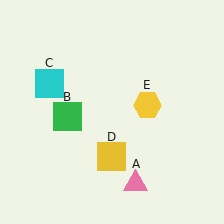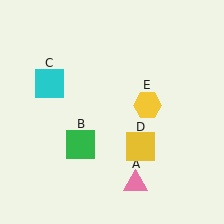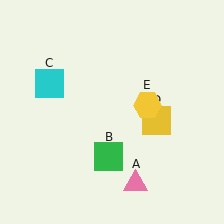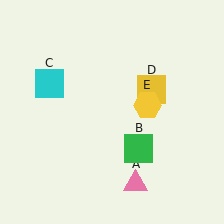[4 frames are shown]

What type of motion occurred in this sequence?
The green square (object B), yellow square (object D) rotated counterclockwise around the center of the scene.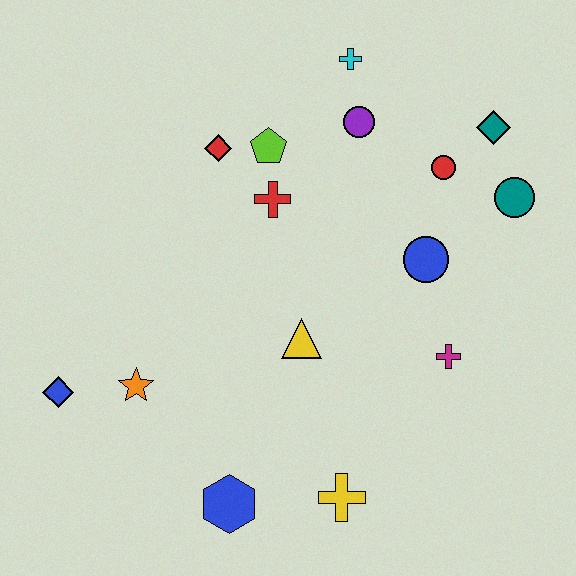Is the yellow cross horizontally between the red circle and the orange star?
Yes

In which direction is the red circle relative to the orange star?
The red circle is to the right of the orange star.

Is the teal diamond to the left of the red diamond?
No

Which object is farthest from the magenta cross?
The blue diamond is farthest from the magenta cross.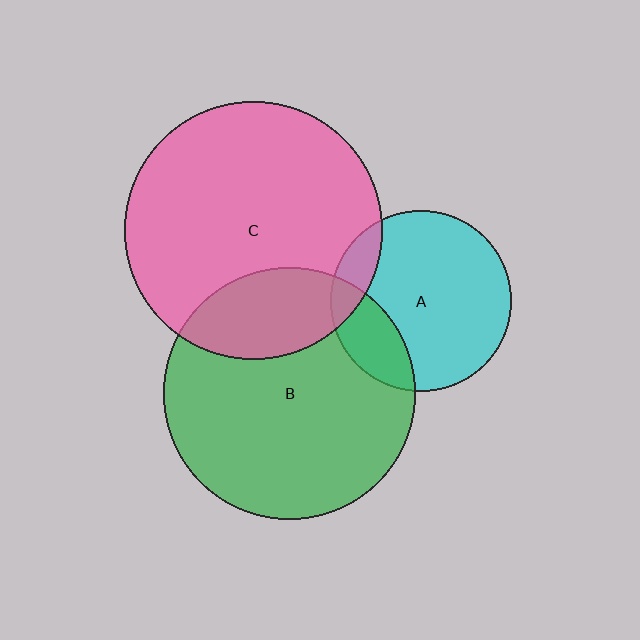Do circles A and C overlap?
Yes.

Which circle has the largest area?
Circle C (pink).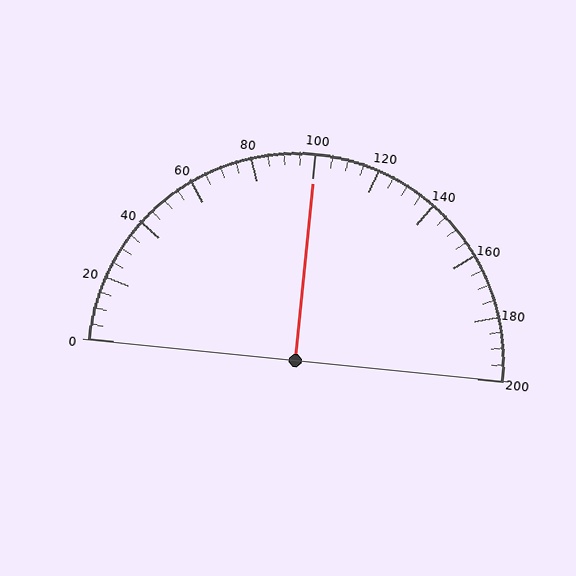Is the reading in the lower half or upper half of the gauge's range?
The reading is in the upper half of the range (0 to 200).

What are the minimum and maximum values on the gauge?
The gauge ranges from 0 to 200.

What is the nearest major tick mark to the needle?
The nearest major tick mark is 100.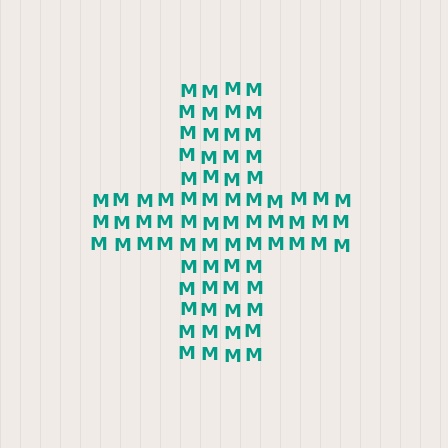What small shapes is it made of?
It is made of small letter M's.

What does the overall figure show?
The overall figure shows a cross.